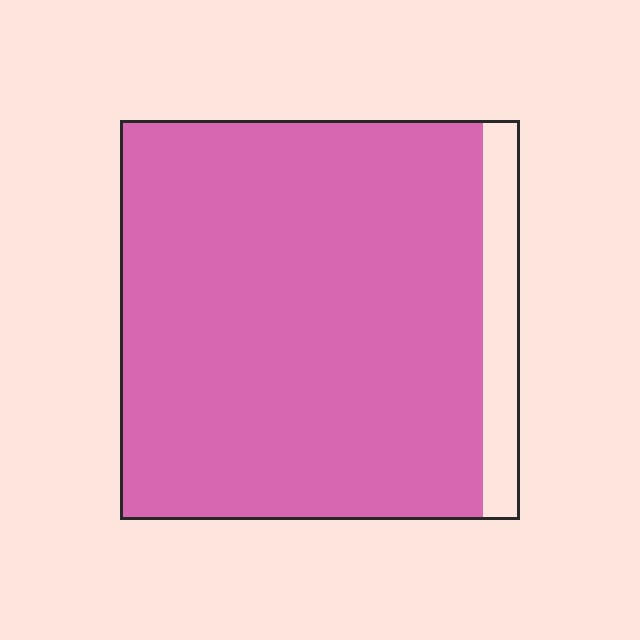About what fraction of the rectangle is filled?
About nine tenths (9/10).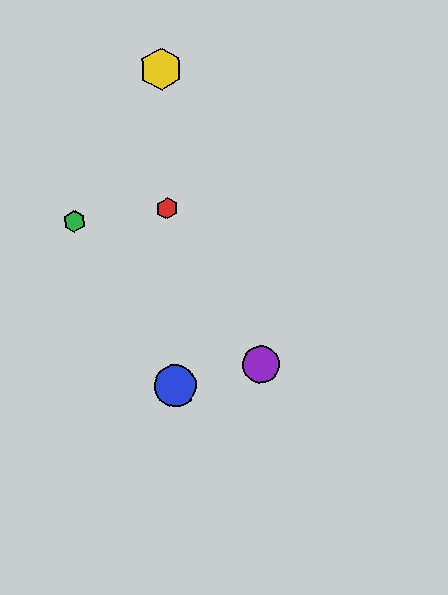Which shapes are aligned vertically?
The red hexagon, the blue circle, the yellow hexagon are aligned vertically.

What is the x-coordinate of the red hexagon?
The red hexagon is at x≈167.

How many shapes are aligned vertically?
3 shapes (the red hexagon, the blue circle, the yellow hexagon) are aligned vertically.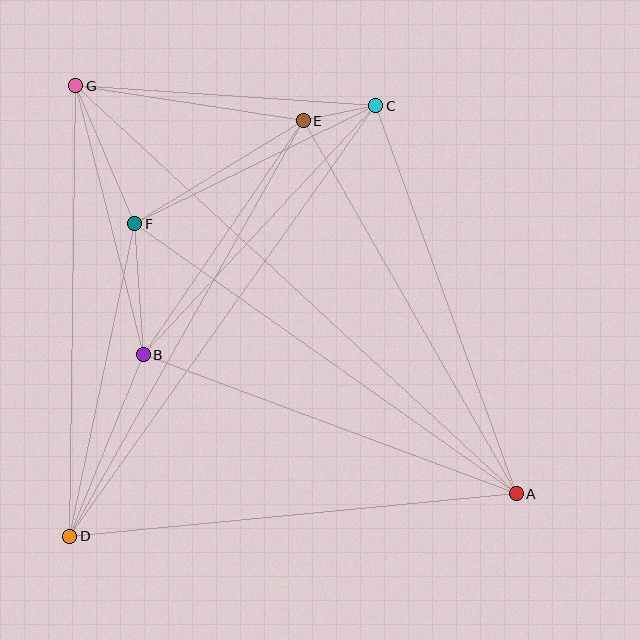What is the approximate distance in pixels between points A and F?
The distance between A and F is approximately 468 pixels.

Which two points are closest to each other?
Points C and E are closest to each other.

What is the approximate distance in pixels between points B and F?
The distance between B and F is approximately 132 pixels.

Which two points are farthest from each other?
Points A and G are farthest from each other.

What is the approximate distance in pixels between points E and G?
The distance between E and G is approximately 230 pixels.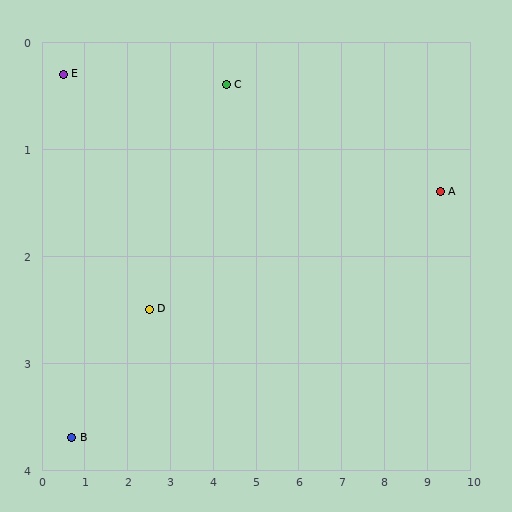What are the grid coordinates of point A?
Point A is at approximately (9.3, 1.4).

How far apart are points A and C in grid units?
Points A and C are about 5.1 grid units apart.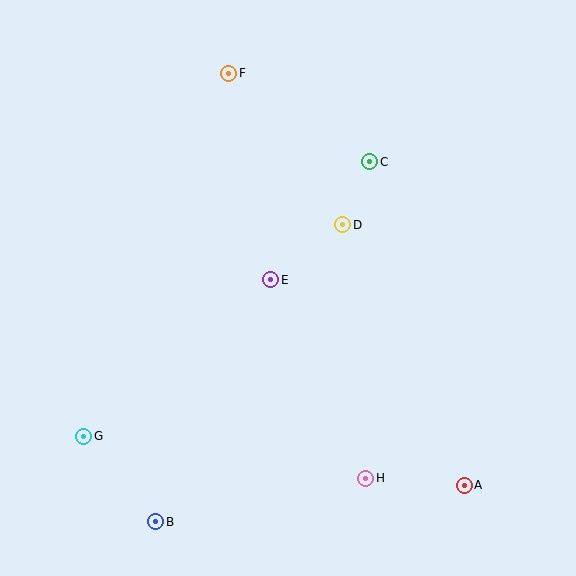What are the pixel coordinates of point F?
Point F is at (229, 73).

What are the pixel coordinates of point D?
Point D is at (343, 225).